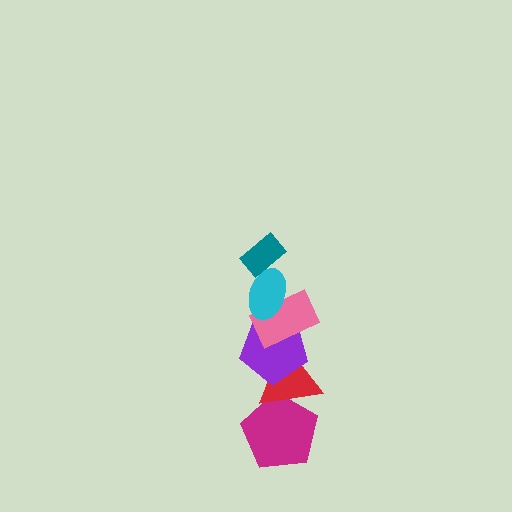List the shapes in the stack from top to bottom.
From top to bottom: the teal rectangle, the cyan ellipse, the pink rectangle, the purple pentagon, the red triangle, the magenta pentagon.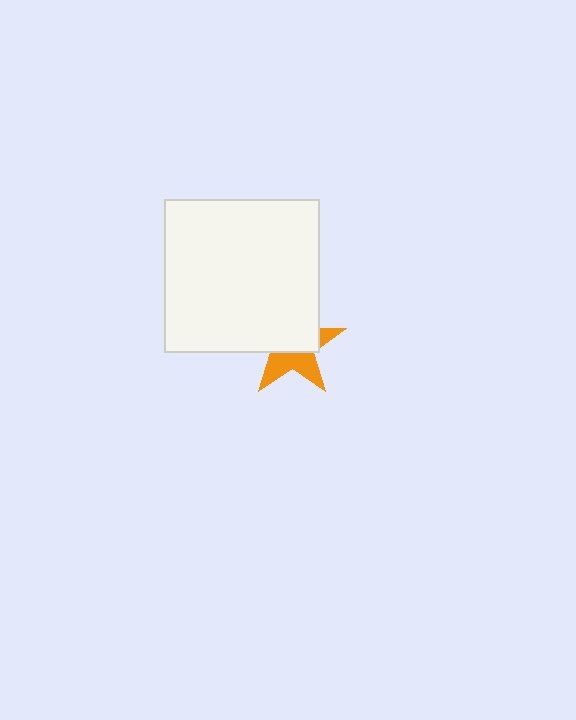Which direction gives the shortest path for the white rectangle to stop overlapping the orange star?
Moving up gives the shortest separation.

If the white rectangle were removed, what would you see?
You would see the complete orange star.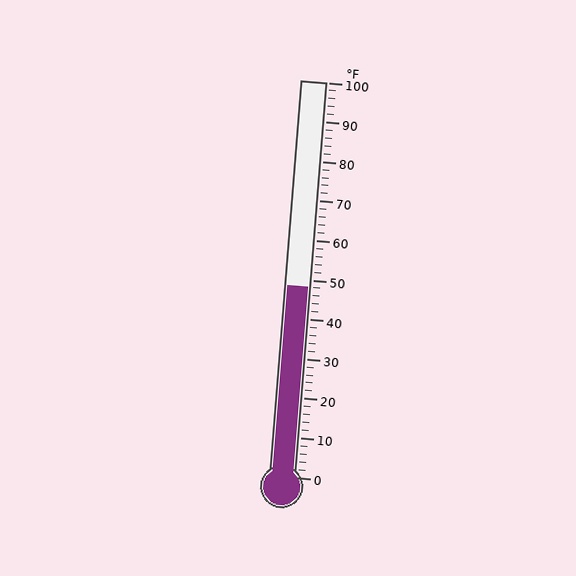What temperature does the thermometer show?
The thermometer shows approximately 48°F.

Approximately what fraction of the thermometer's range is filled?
The thermometer is filled to approximately 50% of its range.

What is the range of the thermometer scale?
The thermometer scale ranges from 0°F to 100°F.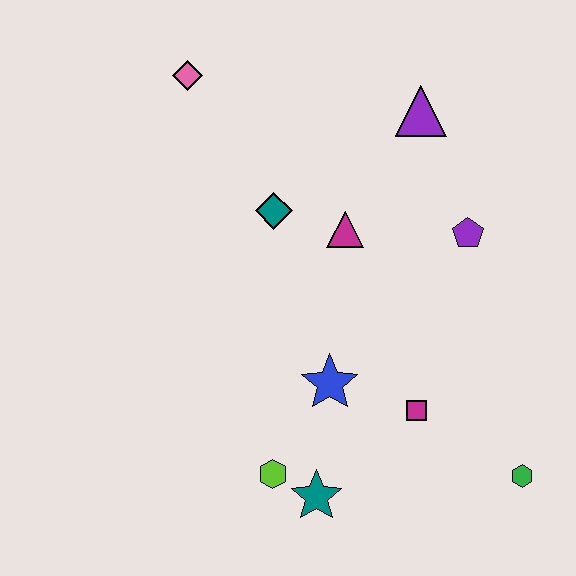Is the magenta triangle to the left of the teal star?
No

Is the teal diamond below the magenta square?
No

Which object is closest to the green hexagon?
The magenta square is closest to the green hexagon.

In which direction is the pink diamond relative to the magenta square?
The pink diamond is above the magenta square.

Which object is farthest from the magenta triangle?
The green hexagon is farthest from the magenta triangle.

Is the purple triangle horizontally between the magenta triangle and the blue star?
No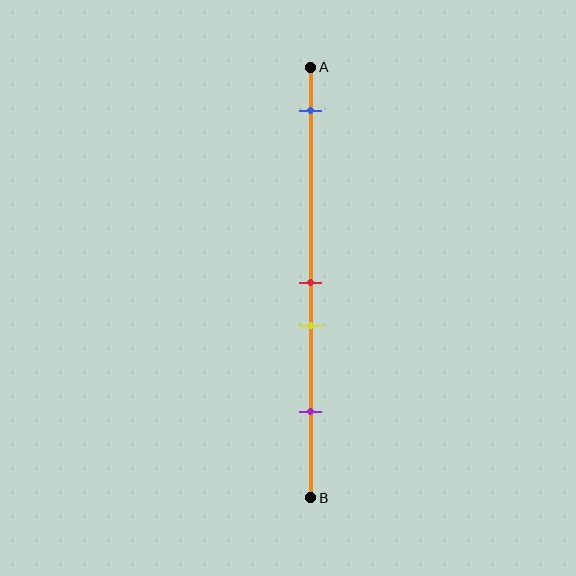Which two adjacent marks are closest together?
The red and yellow marks are the closest adjacent pair.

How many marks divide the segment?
There are 4 marks dividing the segment.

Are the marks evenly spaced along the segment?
No, the marks are not evenly spaced.